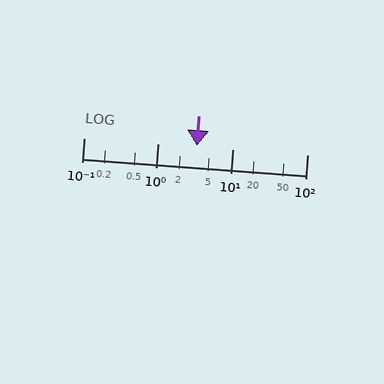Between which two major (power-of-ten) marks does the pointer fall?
The pointer is between 1 and 10.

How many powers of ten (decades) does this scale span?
The scale spans 3 decades, from 0.1 to 100.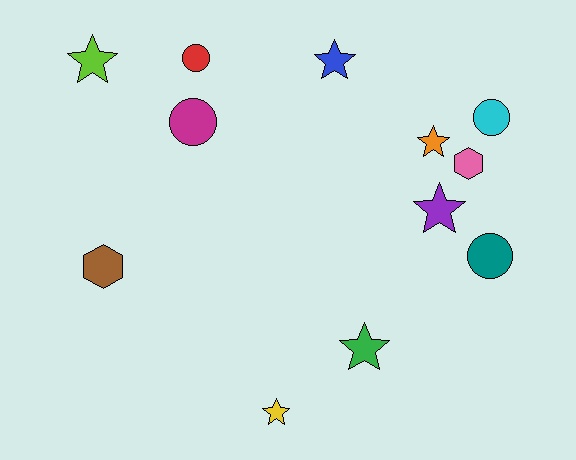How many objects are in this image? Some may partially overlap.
There are 12 objects.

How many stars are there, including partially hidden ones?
There are 6 stars.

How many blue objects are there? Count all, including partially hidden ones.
There is 1 blue object.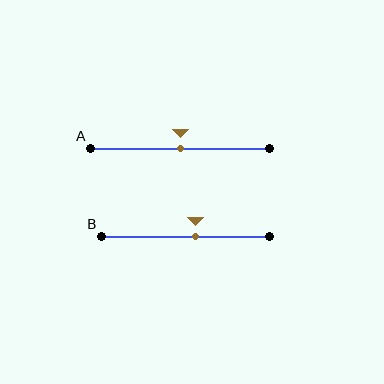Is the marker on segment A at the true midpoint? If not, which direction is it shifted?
Yes, the marker on segment A is at the true midpoint.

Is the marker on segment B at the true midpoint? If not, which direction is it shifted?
No, the marker on segment B is shifted to the right by about 6% of the segment length.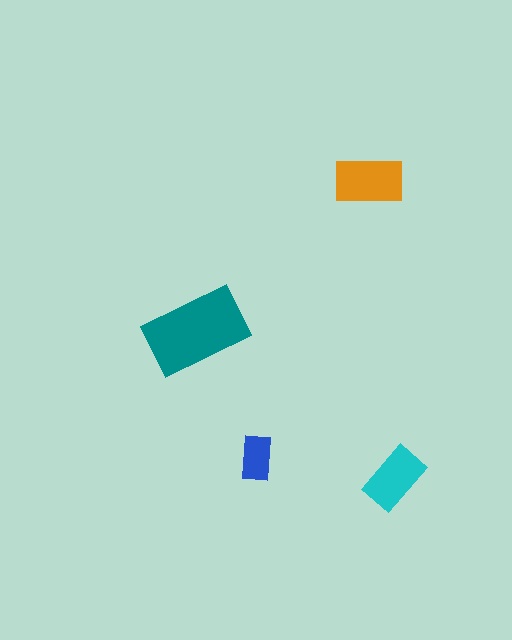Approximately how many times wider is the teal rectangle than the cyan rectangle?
About 1.5 times wider.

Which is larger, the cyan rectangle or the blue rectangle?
The cyan one.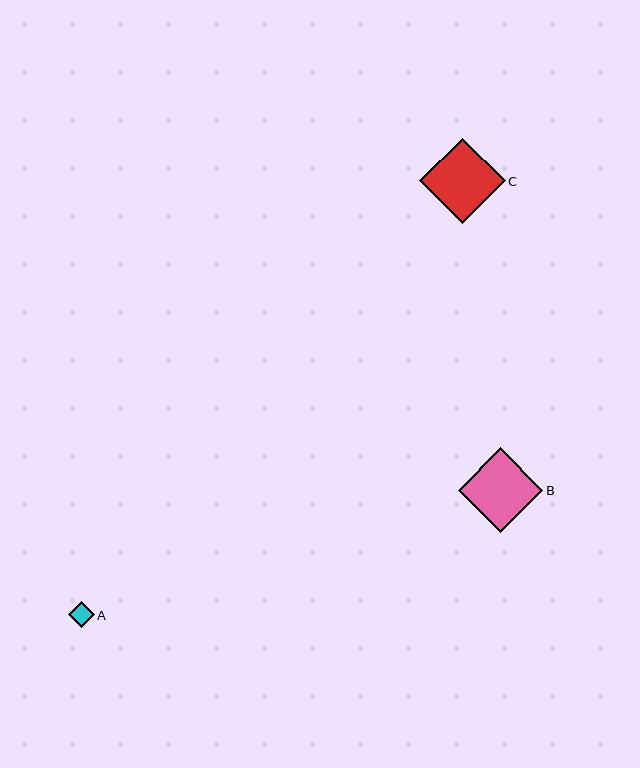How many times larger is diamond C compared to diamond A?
Diamond C is approximately 3.3 times the size of diamond A.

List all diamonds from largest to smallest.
From largest to smallest: C, B, A.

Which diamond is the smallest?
Diamond A is the smallest with a size of approximately 26 pixels.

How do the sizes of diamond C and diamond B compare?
Diamond C and diamond B are approximately the same size.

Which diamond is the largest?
Diamond C is the largest with a size of approximately 85 pixels.